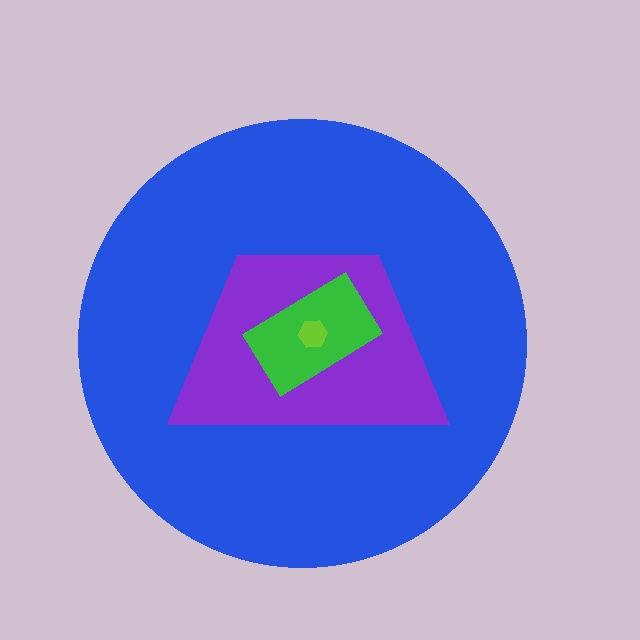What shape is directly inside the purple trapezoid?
The green rectangle.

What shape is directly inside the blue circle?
The purple trapezoid.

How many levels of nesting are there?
4.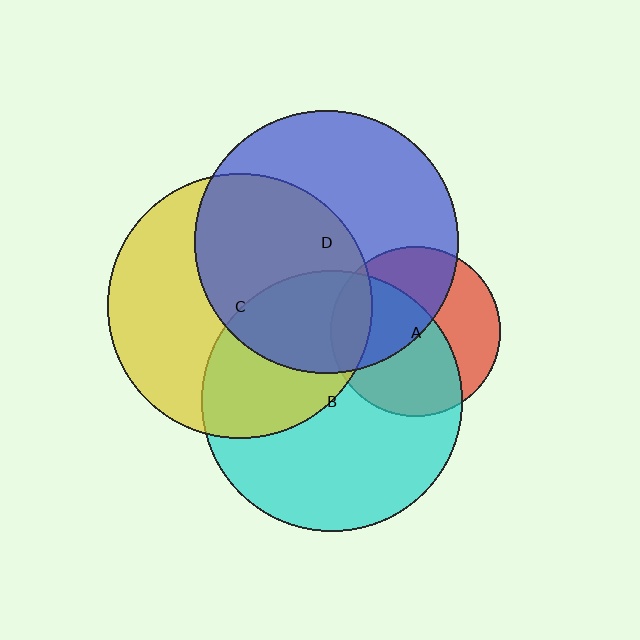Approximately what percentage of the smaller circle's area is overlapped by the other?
Approximately 15%.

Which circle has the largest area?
Circle C (yellow).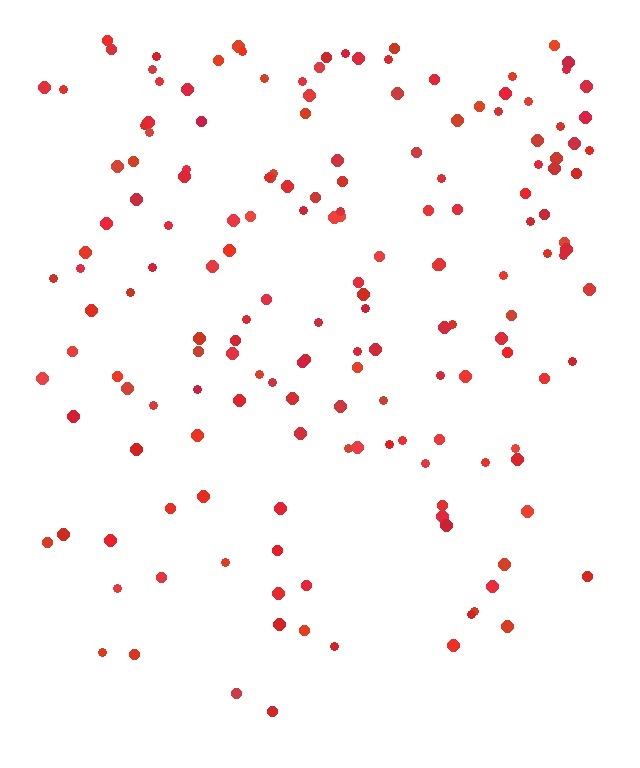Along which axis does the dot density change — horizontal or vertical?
Vertical.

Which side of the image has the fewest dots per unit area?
The bottom.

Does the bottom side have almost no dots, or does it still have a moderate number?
Still a moderate number, just noticeably fewer than the top.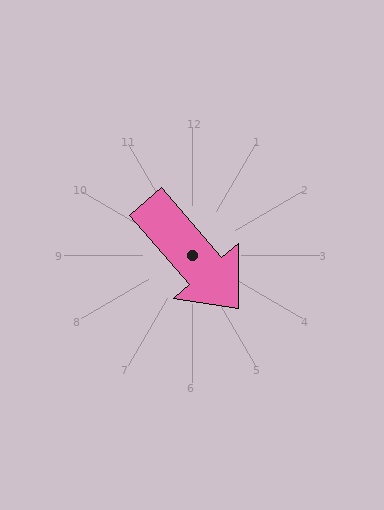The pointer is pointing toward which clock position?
Roughly 5 o'clock.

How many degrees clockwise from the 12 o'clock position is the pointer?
Approximately 139 degrees.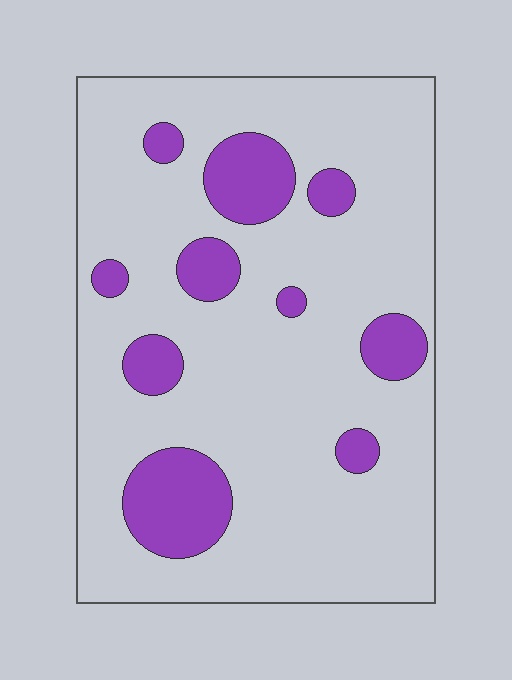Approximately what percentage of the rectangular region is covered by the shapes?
Approximately 15%.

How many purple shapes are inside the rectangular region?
10.